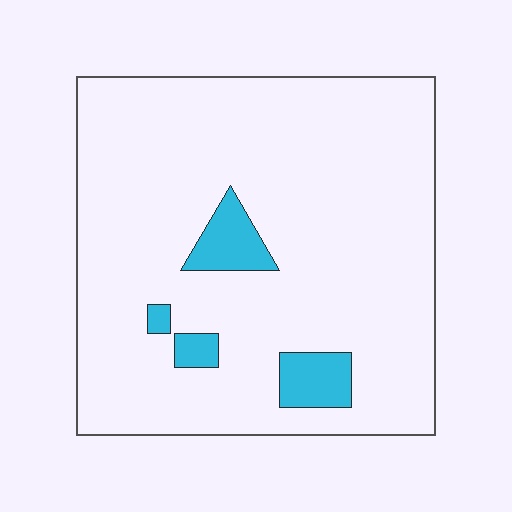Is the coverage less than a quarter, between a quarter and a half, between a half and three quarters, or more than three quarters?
Less than a quarter.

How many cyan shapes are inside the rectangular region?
4.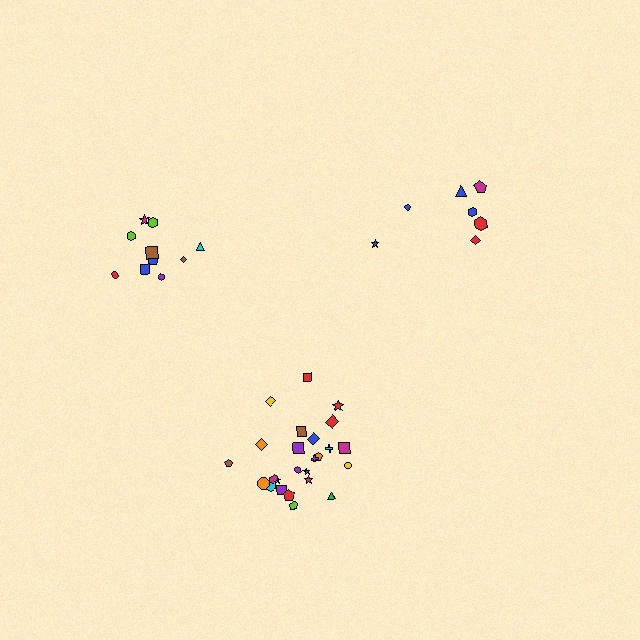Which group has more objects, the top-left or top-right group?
The top-left group.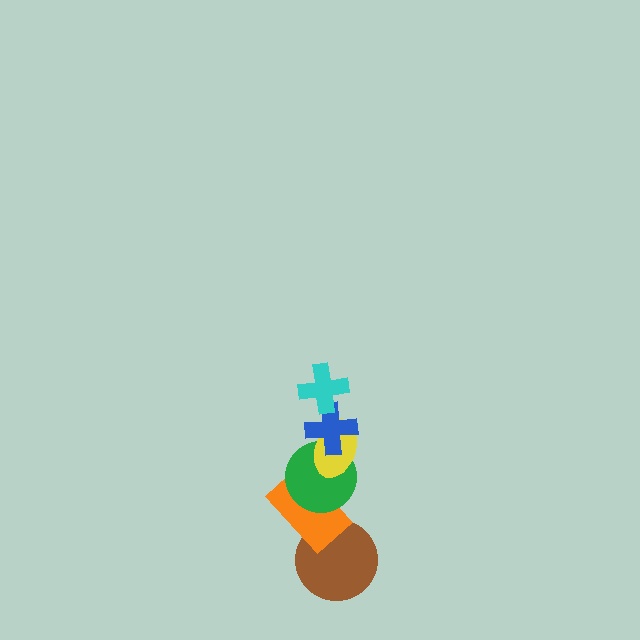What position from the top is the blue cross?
The blue cross is 2nd from the top.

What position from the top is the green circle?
The green circle is 4th from the top.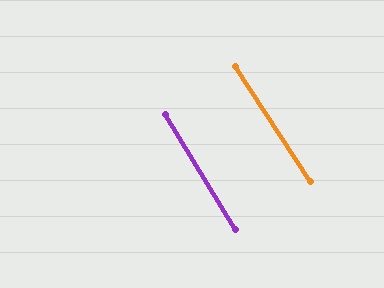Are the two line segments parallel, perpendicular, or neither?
Parallel — their directions differ by only 1.5°.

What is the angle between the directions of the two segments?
Approximately 2 degrees.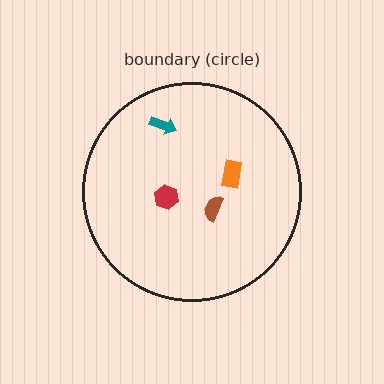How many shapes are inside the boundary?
4 inside, 0 outside.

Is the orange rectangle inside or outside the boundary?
Inside.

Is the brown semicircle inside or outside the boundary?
Inside.